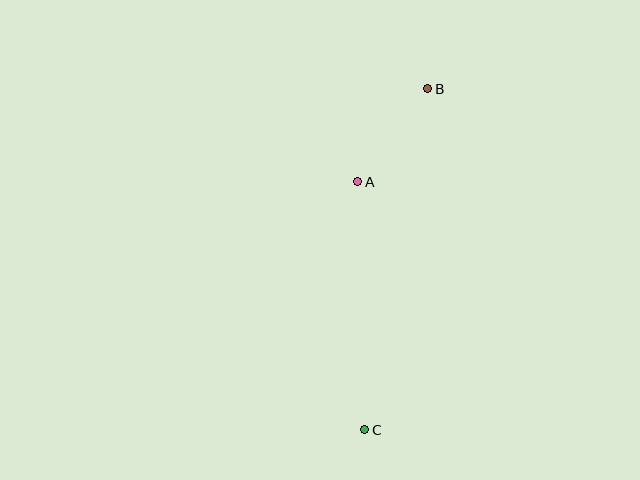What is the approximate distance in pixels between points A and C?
The distance between A and C is approximately 248 pixels.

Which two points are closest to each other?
Points A and B are closest to each other.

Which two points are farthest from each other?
Points B and C are farthest from each other.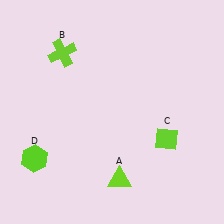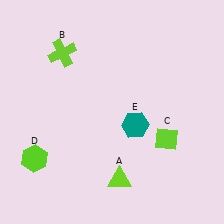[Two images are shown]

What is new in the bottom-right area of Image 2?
A teal hexagon (E) was added in the bottom-right area of Image 2.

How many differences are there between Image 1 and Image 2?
There is 1 difference between the two images.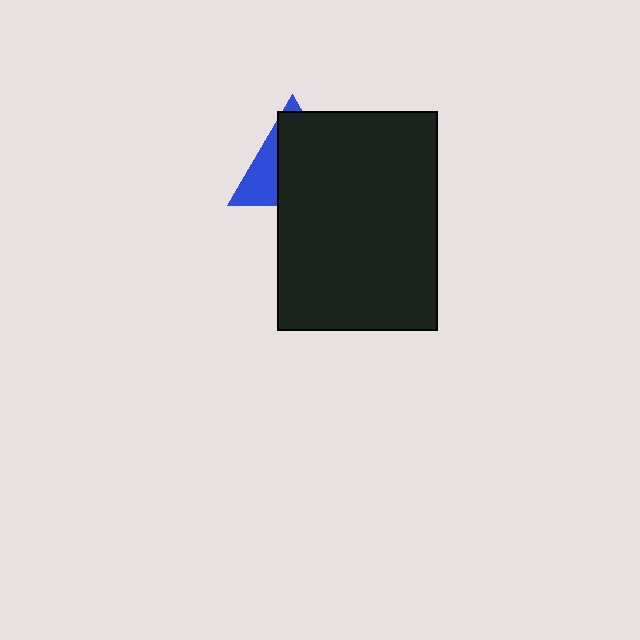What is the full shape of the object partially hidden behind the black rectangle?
The partially hidden object is a blue triangle.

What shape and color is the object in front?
The object in front is a black rectangle.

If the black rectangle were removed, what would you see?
You would see the complete blue triangle.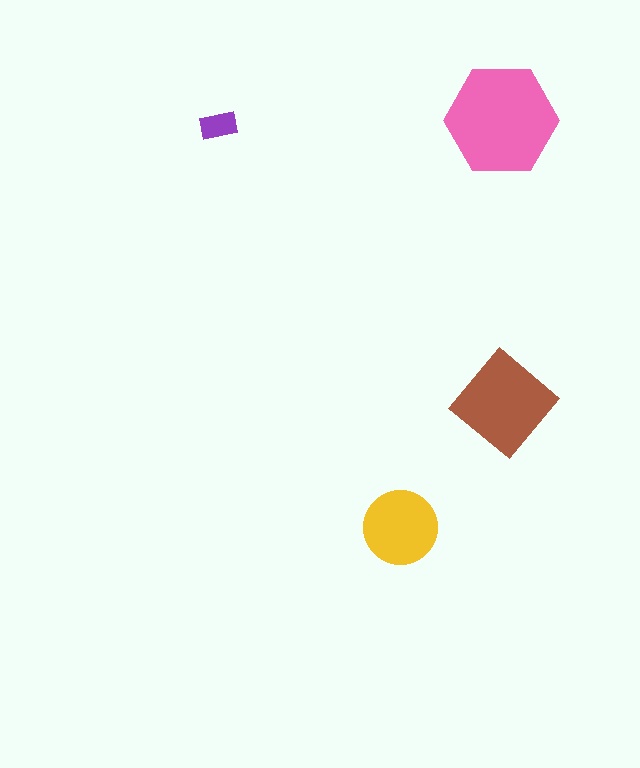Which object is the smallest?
The purple rectangle.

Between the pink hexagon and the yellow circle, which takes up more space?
The pink hexagon.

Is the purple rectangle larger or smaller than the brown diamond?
Smaller.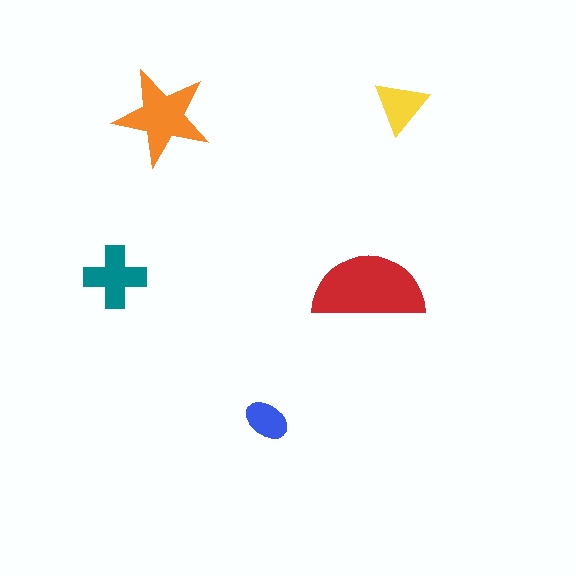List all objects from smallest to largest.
The blue ellipse, the yellow triangle, the teal cross, the orange star, the red semicircle.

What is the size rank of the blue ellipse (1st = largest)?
5th.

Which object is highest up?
The yellow triangle is topmost.